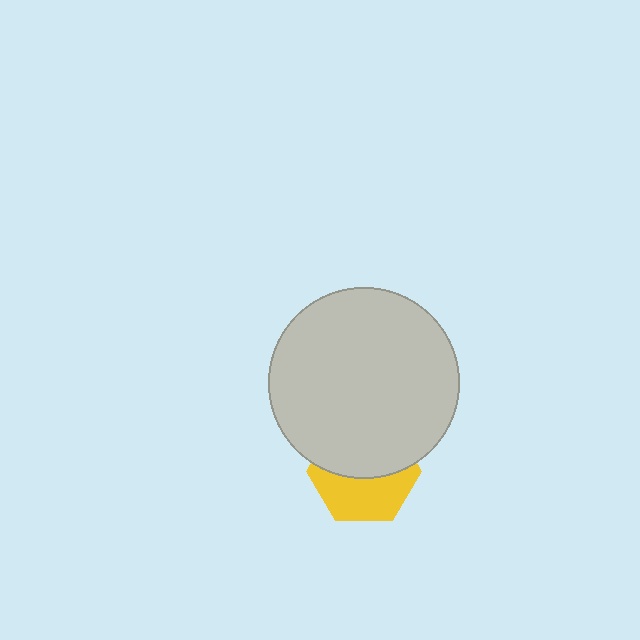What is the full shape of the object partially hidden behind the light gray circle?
The partially hidden object is a yellow hexagon.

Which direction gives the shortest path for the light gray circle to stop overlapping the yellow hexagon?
Moving up gives the shortest separation.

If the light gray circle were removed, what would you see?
You would see the complete yellow hexagon.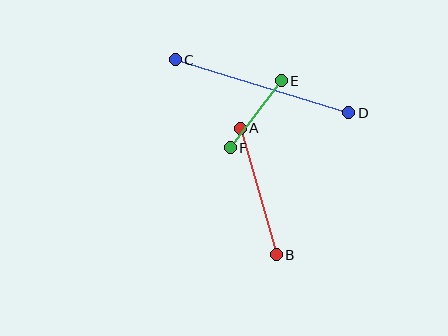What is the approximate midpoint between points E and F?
The midpoint is at approximately (256, 114) pixels.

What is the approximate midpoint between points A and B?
The midpoint is at approximately (258, 192) pixels.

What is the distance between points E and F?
The distance is approximately 84 pixels.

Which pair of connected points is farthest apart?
Points C and D are farthest apart.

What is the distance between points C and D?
The distance is approximately 181 pixels.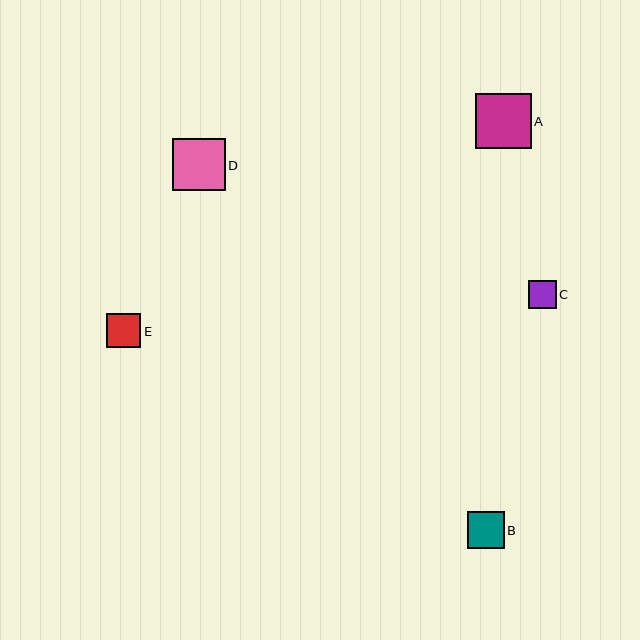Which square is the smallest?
Square C is the smallest with a size of approximately 28 pixels.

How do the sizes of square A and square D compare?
Square A and square D are approximately the same size.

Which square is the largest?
Square A is the largest with a size of approximately 55 pixels.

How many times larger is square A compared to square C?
Square A is approximately 2.0 times the size of square C.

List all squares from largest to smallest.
From largest to smallest: A, D, B, E, C.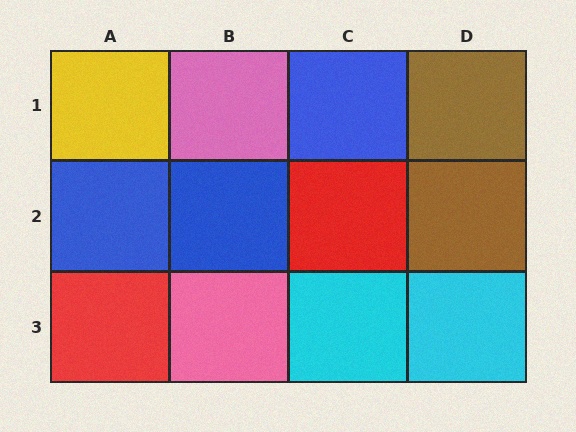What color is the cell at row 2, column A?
Blue.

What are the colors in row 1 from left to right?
Yellow, pink, blue, brown.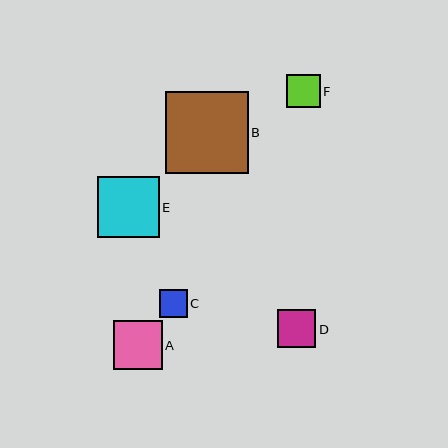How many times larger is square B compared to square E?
Square B is approximately 1.3 times the size of square E.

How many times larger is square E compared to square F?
Square E is approximately 1.8 times the size of square F.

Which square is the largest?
Square B is the largest with a size of approximately 82 pixels.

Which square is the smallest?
Square C is the smallest with a size of approximately 28 pixels.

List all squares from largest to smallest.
From largest to smallest: B, E, A, D, F, C.